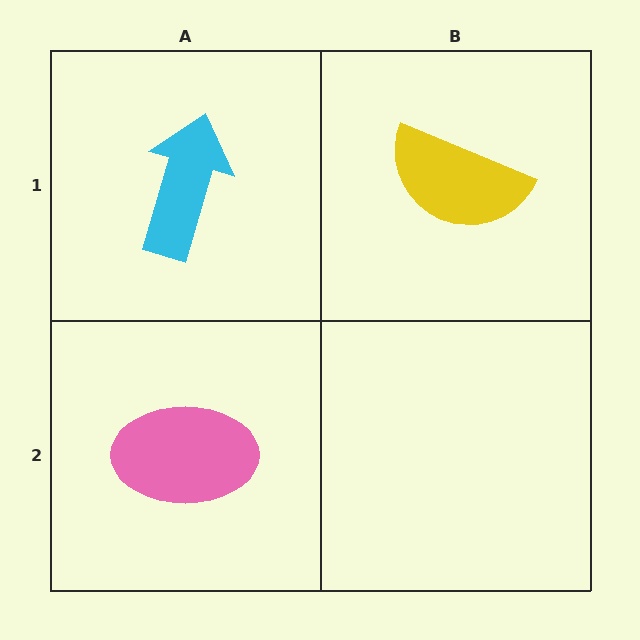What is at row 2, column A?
A pink ellipse.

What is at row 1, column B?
A yellow semicircle.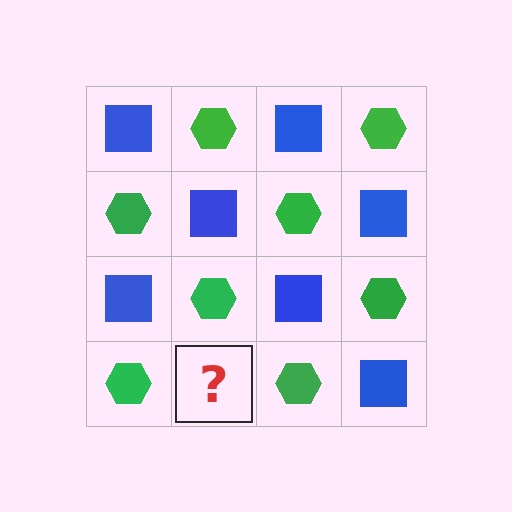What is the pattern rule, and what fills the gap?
The rule is that it alternates blue square and green hexagon in a checkerboard pattern. The gap should be filled with a blue square.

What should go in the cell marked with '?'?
The missing cell should contain a blue square.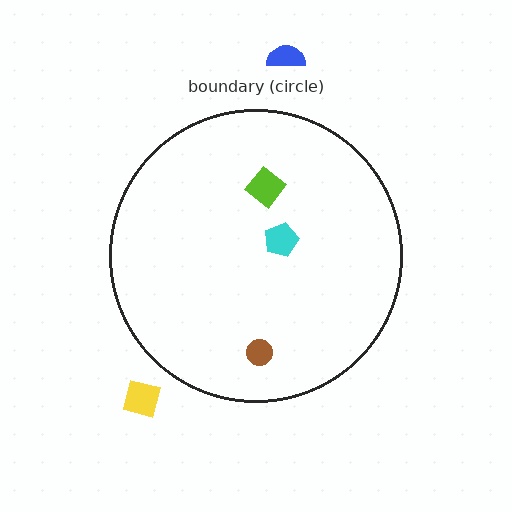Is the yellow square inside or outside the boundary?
Outside.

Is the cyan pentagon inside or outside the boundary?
Inside.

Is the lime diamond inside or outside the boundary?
Inside.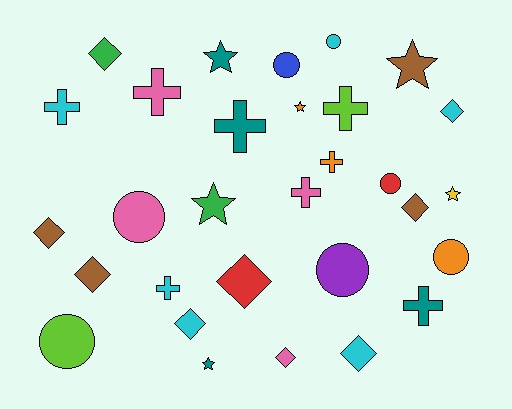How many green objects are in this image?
There are 2 green objects.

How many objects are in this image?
There are 30 objects.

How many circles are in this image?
There are 7 circles.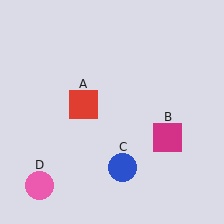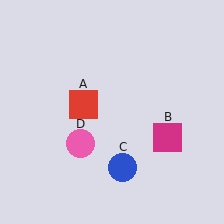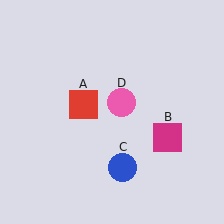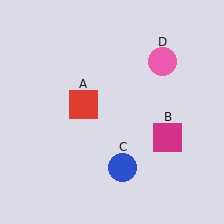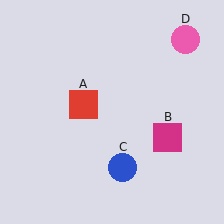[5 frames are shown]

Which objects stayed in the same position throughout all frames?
Red square (object A) and magenta square (object B) and blue circle (object C) remained stationary.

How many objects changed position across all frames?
1 object changed position: pink circle (object D).